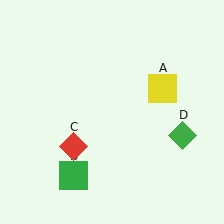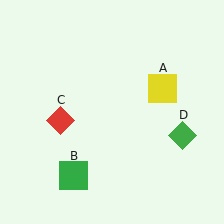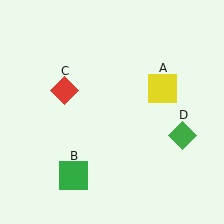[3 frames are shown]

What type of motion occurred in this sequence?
The red diamond (object C) rotated clockwise around the center of the scene.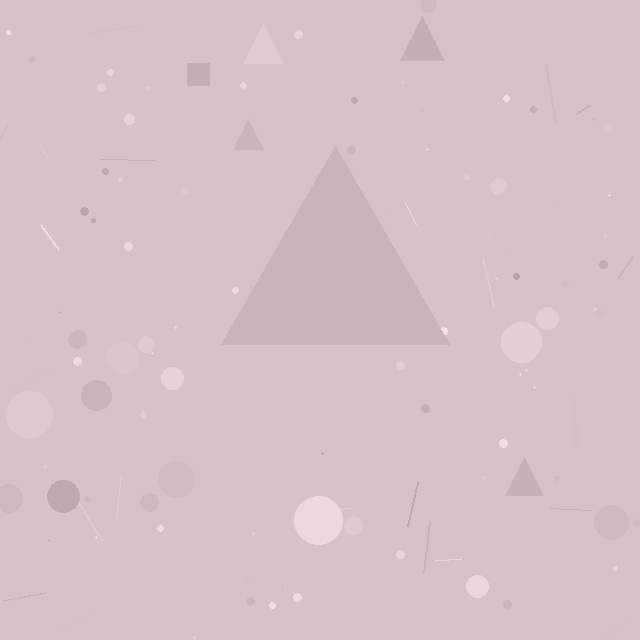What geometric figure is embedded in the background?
A triangle is embedded in the background.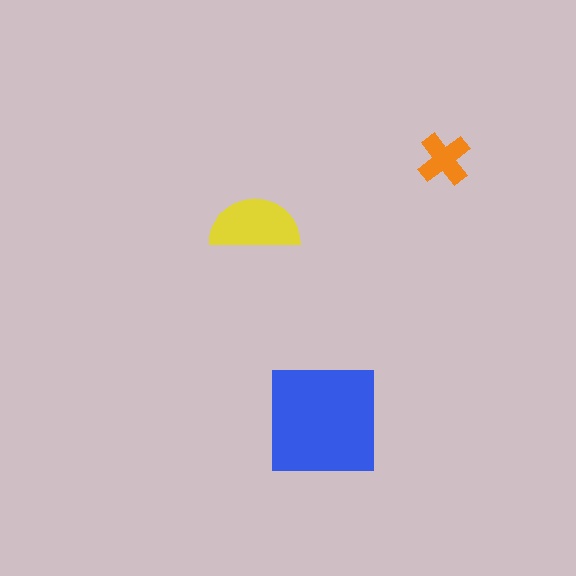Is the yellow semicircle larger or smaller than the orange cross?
Larger.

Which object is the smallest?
The orange cross.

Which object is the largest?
The blue square.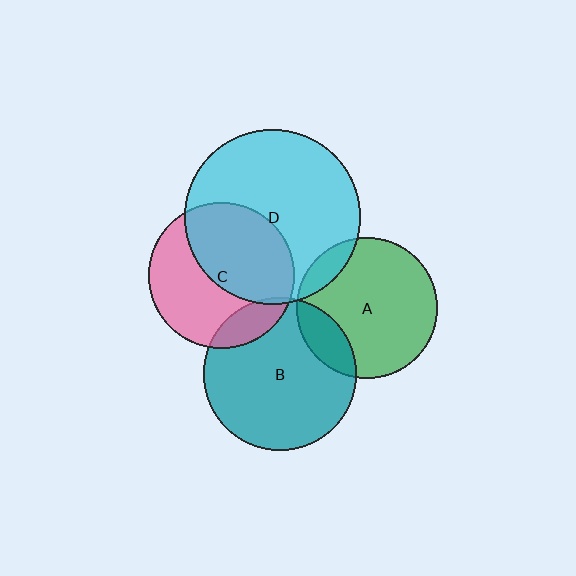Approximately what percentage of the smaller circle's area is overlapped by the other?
Approximately 5%.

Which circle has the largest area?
Circle D (cyan).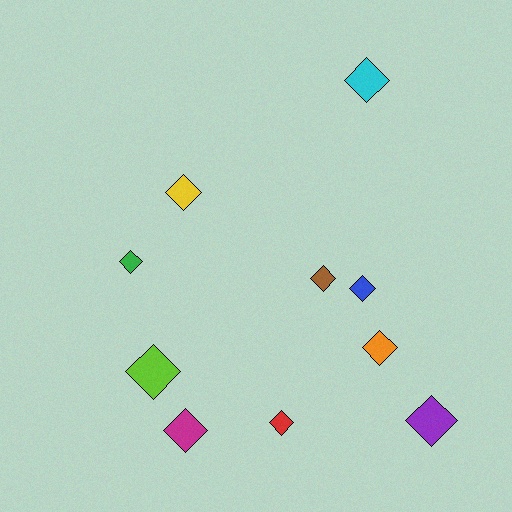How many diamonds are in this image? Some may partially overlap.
There are 10 diamonds.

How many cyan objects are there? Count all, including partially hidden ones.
There is 1 cyan object.